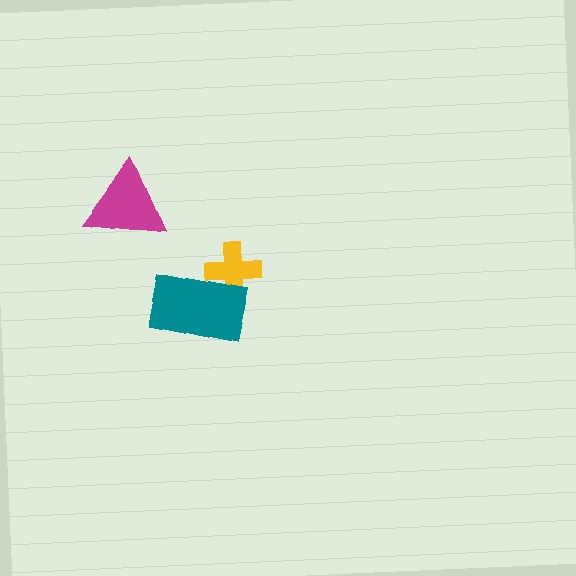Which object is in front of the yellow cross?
The teal rectangle is in front of the yellow cross.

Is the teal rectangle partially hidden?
No, no other shape covers it.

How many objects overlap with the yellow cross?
1 object overlaps with the yellow cross.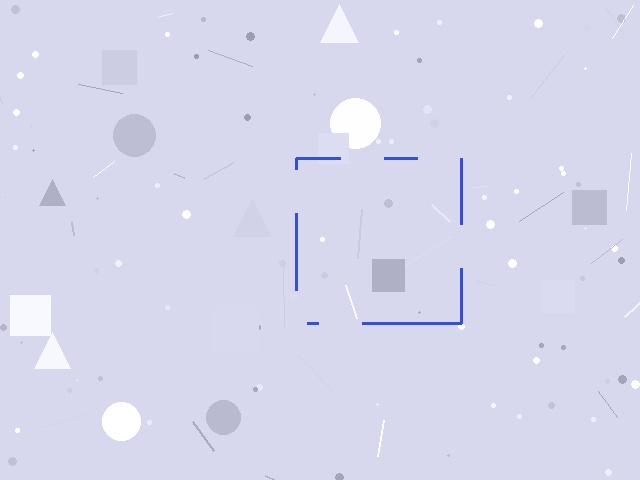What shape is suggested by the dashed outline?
The dashed outline suggests a square.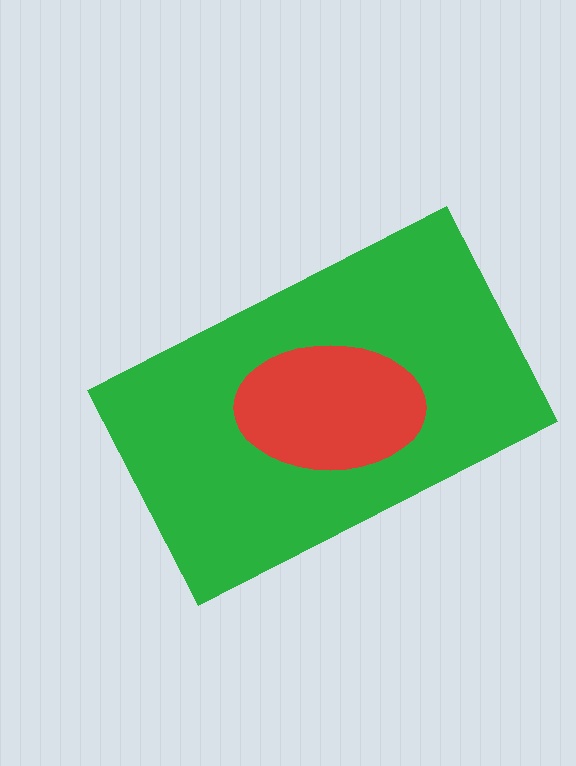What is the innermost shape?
The red ellipse.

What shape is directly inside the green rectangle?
The red ellipse.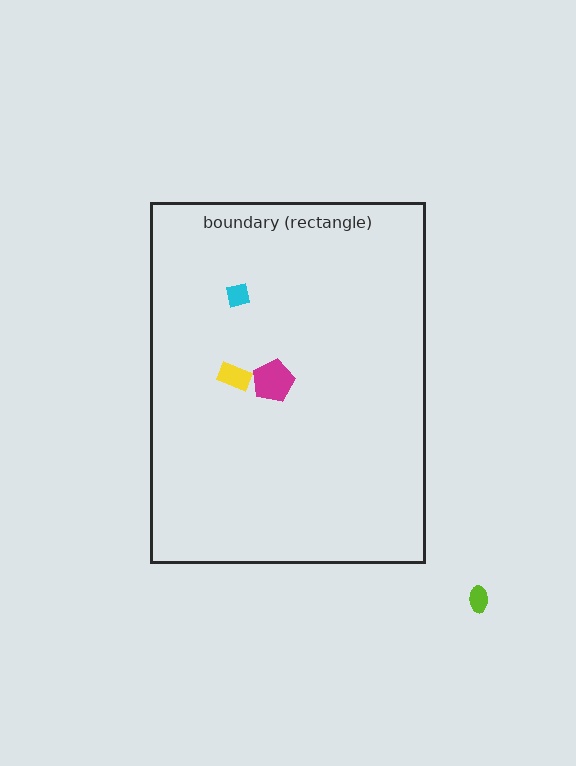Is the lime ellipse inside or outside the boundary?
Outside.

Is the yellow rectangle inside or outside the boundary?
Inside.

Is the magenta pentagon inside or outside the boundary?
Inside.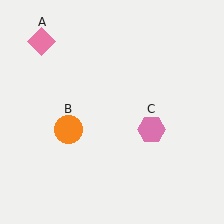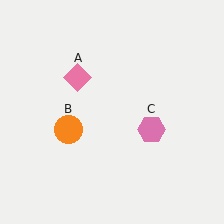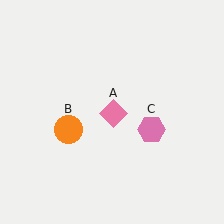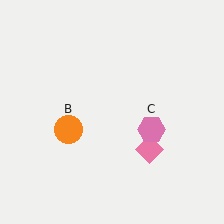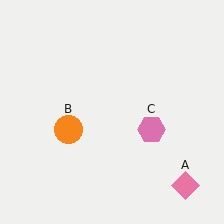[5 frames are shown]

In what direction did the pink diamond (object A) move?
The pink diamond (object A) moved down and to the right.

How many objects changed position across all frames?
1 object changed position: pink diamond (object A).